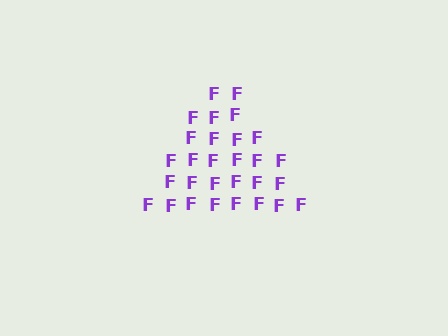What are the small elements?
The small elements are letter F's.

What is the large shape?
The large shape is a triangle.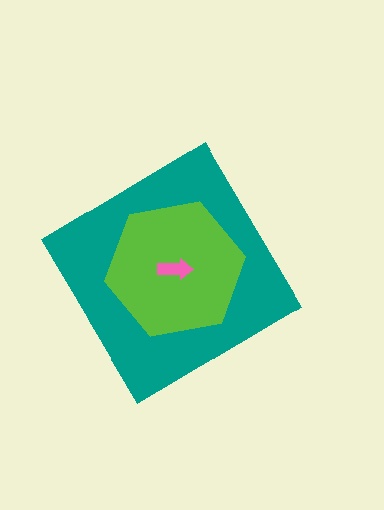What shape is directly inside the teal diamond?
The lime hexagon.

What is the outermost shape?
The teal diamond.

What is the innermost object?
The pink arrow.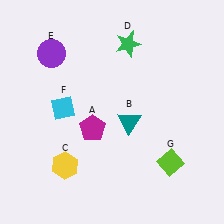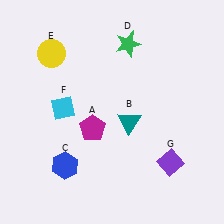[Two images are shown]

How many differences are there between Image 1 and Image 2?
There are 3 differences between the two images.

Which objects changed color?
C changed from yellow to blue. E changed from purple to yellow. G changed from lime to purple.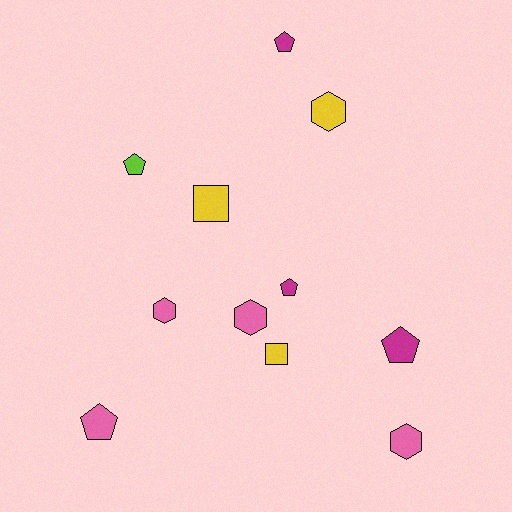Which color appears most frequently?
Pink, with 4 objects.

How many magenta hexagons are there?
There are no magenta hexagons.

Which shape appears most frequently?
Pentagon, with 5 objects.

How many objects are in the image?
There are 11 objects.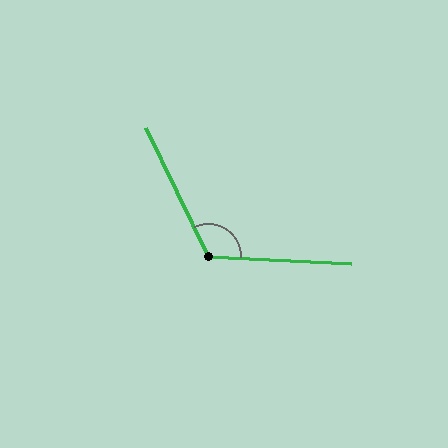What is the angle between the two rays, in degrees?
Approximately 118 degrees.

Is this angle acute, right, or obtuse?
It is obtuse.